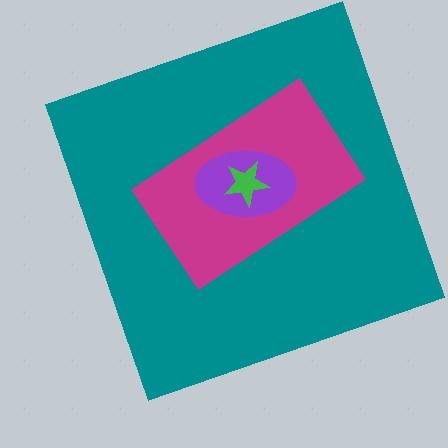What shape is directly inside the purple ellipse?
The green star.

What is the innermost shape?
The green star.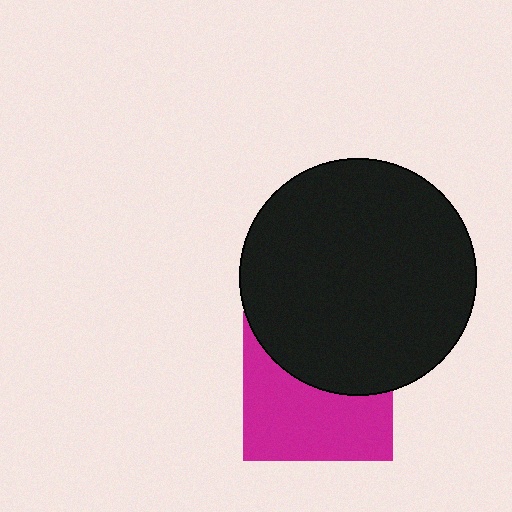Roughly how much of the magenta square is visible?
About half of it is visible (roughly 56%).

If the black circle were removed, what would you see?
You would see the complete magenta square.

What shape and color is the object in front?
The object in front is a black circle.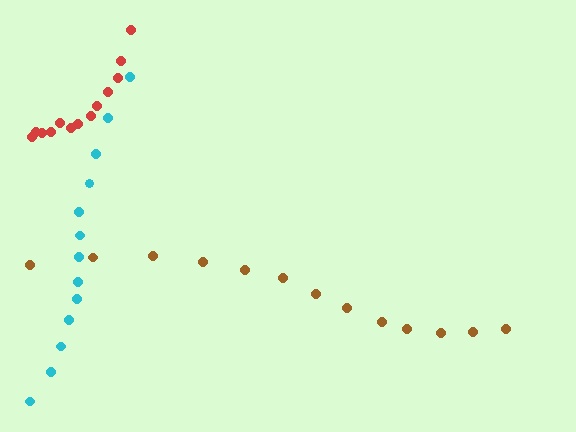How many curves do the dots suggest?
There are 3 distinct paths.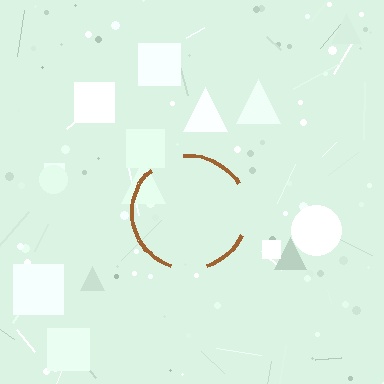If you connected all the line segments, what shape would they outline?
They would outline a circle.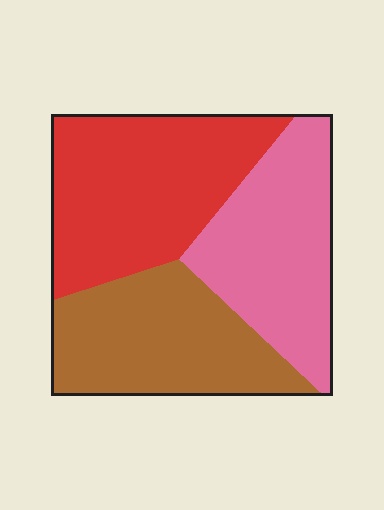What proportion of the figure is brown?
Brown takes up between a sixth and a third of the figure.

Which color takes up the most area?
Red, at roughly 35%.